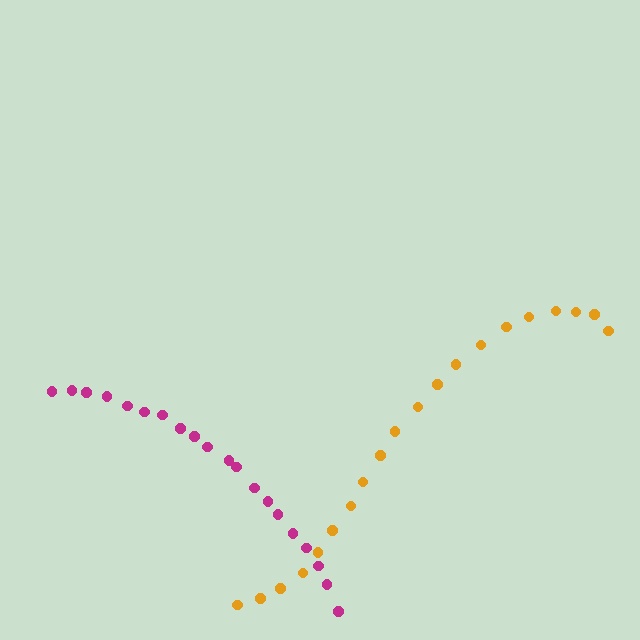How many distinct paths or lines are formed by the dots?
There are 2 distinct paths.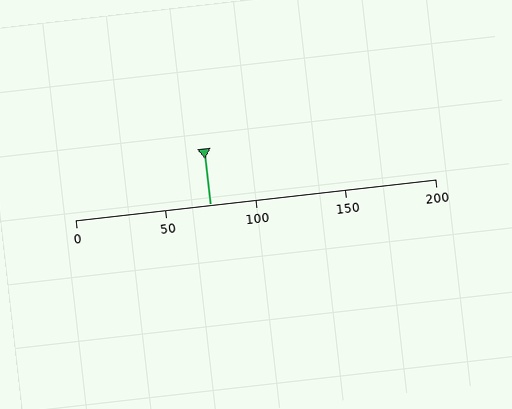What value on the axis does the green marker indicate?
The marker indicates approximately 75.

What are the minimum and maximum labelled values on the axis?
The axis runs from 0 to 200.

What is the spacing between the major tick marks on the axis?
The major ticks are spaced 50 apart.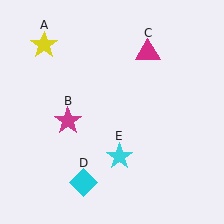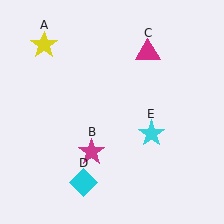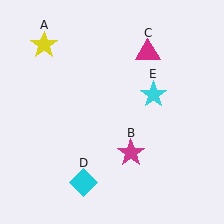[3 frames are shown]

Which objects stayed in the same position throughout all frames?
Yellow star (object A) and magenta triangle (object C) and cyan diamond (object D) remained stationary.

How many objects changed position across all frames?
2 objects changed position: magenta star (object B), cyan star (object E).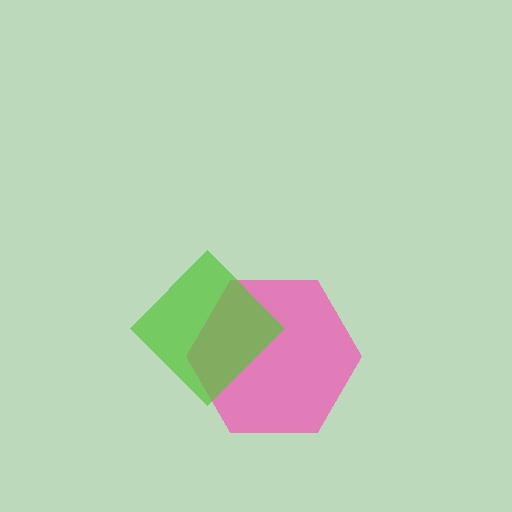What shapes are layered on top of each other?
The layered shapes are: a pink hexagon, a lime diamond.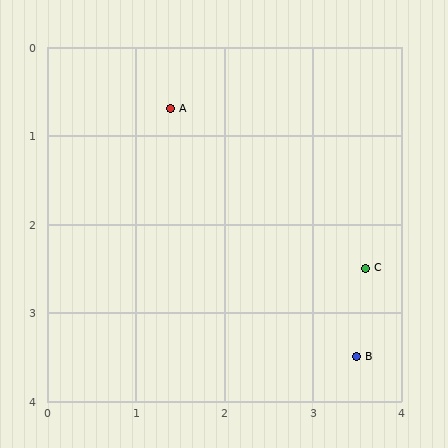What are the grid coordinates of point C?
Point C is at approximately (3.6, 2.5).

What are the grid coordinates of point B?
Point B is at approximately (3.5, 3.5).